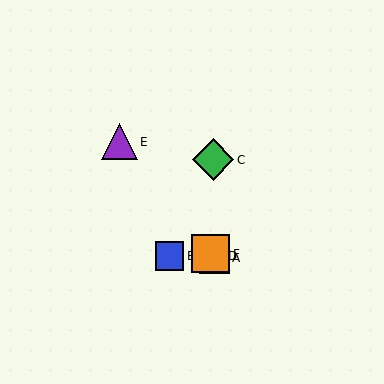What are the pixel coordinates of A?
Object A is at (215, 258).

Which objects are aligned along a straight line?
Objects A, D, E, F are aligned along a straight line.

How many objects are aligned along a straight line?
4 objects (A, D, E, F) are aligned along a straight line.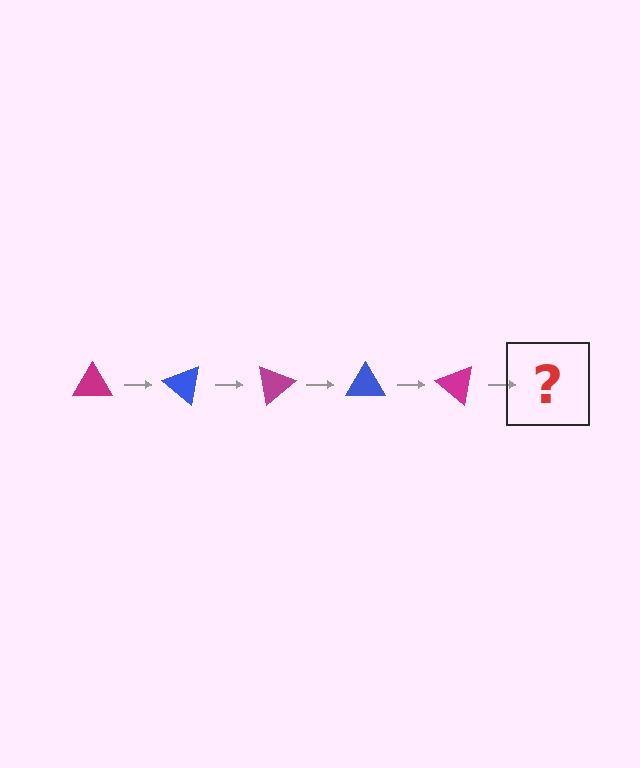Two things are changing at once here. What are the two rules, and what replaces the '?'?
The two rules are that it rotates 40 degrees each step and the color cycles through magenta and blue. The '?' should be a blue triangle, rotated 200 degrees from the start.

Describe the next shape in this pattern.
It should be a blue triangle, rotated 200 degrees from the start.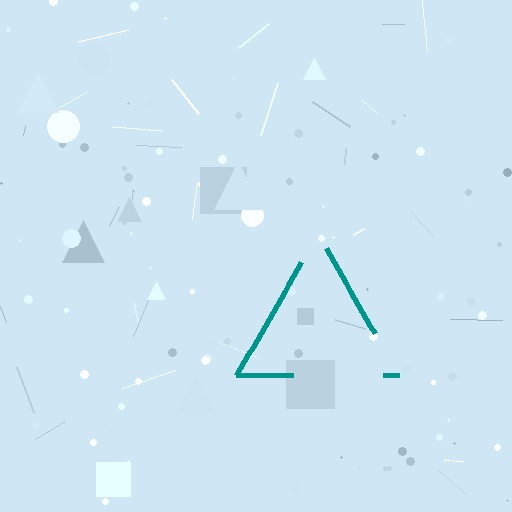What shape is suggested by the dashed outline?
The dashed outline suggests a triangle.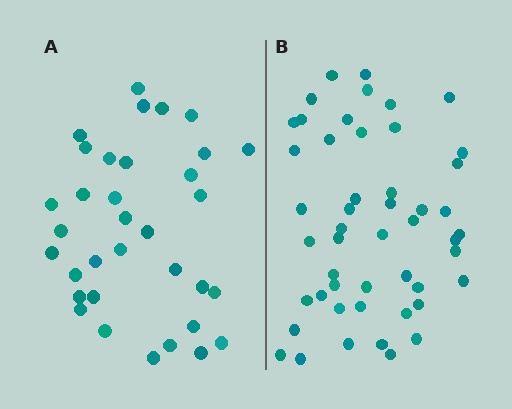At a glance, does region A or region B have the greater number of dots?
Region B (the right region) has more dots.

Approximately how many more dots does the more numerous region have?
Region B has approximately 15 more dots than region A.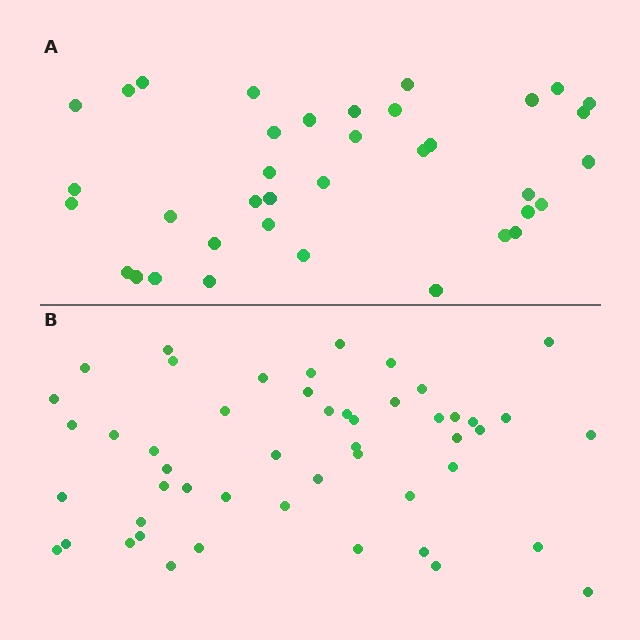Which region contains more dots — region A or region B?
Region B (the bottom region) has more dots.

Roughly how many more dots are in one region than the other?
Region B has approximately 15 more dots than region A.